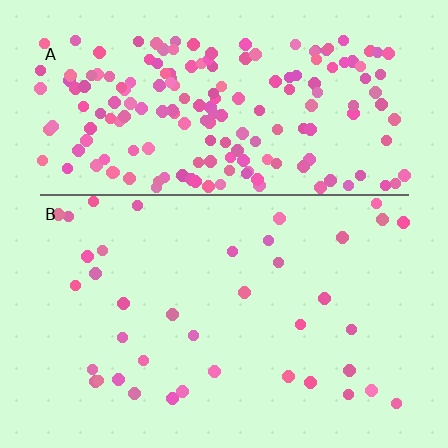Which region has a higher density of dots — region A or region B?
A (the top).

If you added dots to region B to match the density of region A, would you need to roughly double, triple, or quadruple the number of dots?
Approximately quadruple.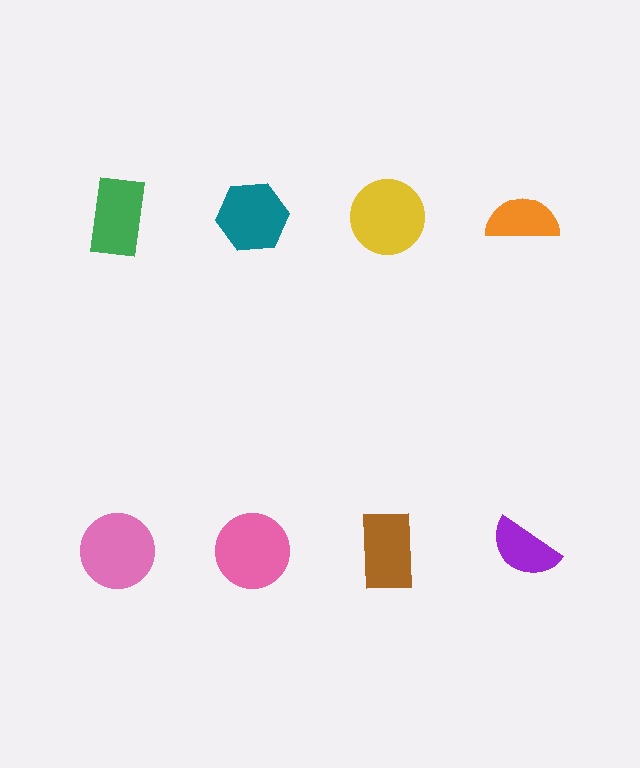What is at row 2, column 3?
A brown rectangle.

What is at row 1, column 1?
A green rectangle.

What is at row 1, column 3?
A yellow circle.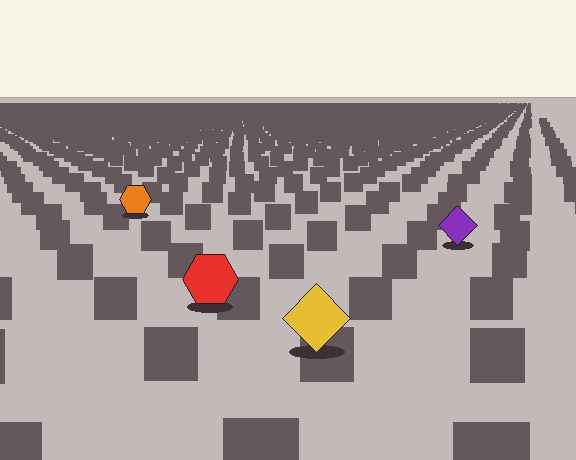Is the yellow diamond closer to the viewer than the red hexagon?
Yes. The yellow diamond is closer — you can tell from the texture gradient: the ground texture is coarser near it.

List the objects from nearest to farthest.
From nearest to farthest: the yellow diamond, the red hexagon, the purple diamond, the orange hexagon.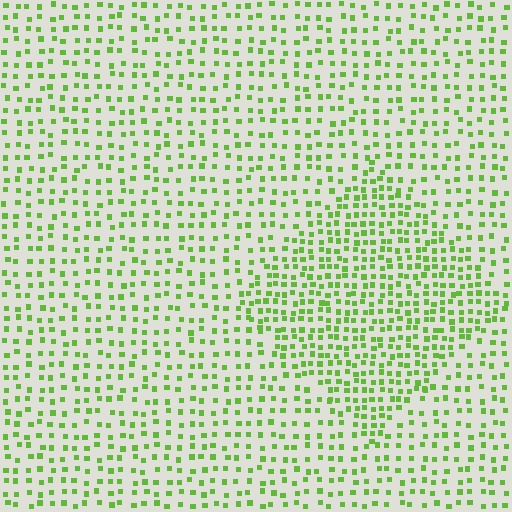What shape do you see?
I see a diamond.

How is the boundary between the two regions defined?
The boundary is defined by a change in element density (approximately 1.7x ratio). All elements are the same color, size, and shape.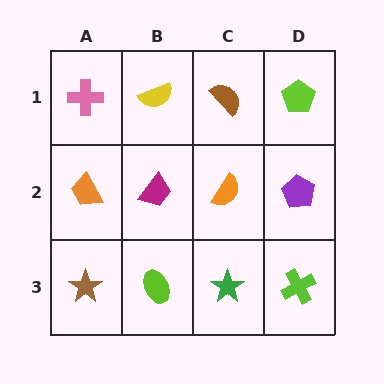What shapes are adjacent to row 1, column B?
A magenta trapezoid (row 2, column B), a pink cross (row 1, column A), a brown semicircle (row 1, column C).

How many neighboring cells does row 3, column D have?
2.